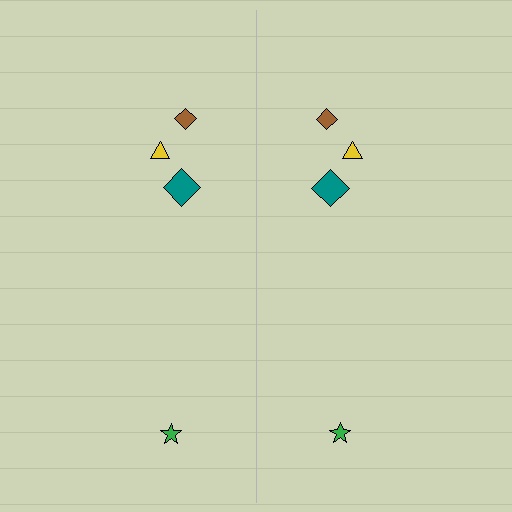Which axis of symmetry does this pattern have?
The pattern has a vertical axis of symmetry running through the center of the image.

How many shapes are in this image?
There are 8 shapes in this image.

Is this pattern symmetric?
Yes, this pattern has bilateral (reflection) symmetry.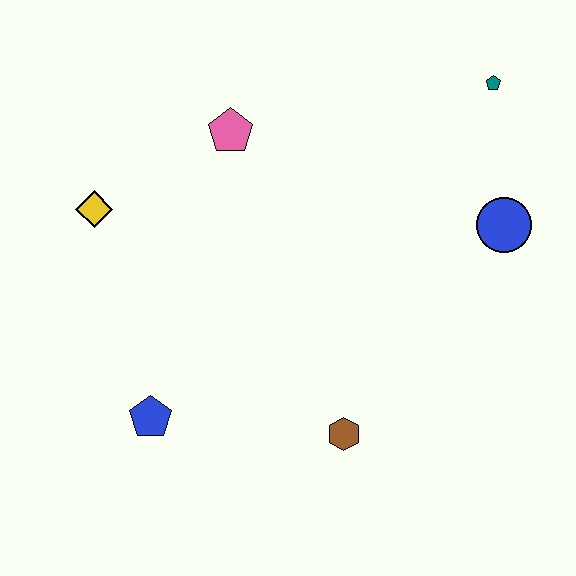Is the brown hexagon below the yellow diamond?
Yes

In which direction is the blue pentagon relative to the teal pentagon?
The blue pentagon is to the left of the teal pentagon.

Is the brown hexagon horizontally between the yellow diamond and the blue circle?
Yes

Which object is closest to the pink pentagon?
The yellow diamond is closest to the pink pentagon.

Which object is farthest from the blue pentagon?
The teal pentagon is farthest from the blue pentagon.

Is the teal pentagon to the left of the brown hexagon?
No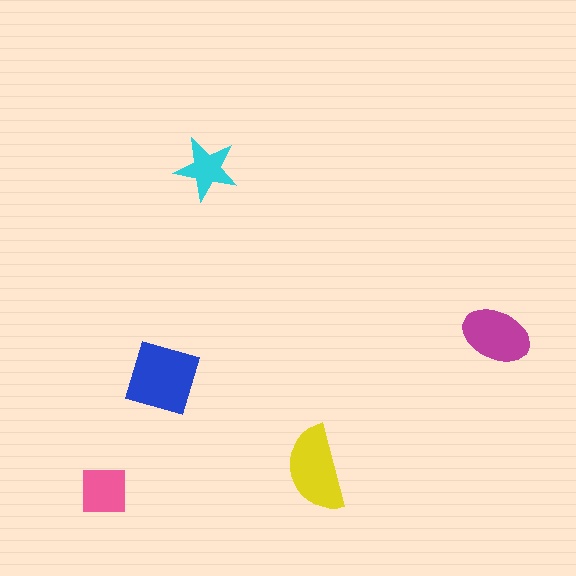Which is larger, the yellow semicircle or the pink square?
The yellow semicircle.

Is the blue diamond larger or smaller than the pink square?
Larger.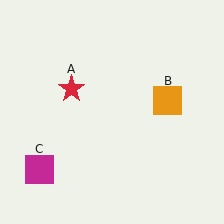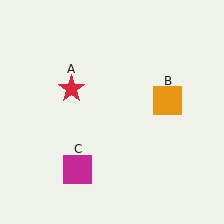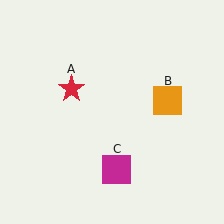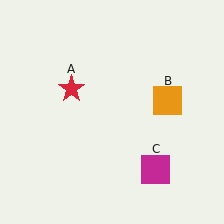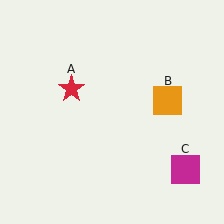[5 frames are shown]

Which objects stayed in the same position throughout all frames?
Red star (object A) and orange square (object B) remained stationary.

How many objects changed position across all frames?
1 object changed position: magenta square (object C).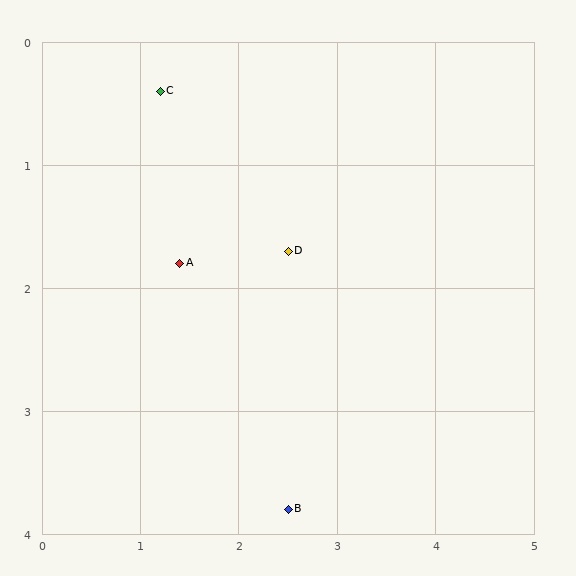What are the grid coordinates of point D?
Point D is at approximately (2.5, 1.7).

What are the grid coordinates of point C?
Point C is at approximately (1.2, 0.4).